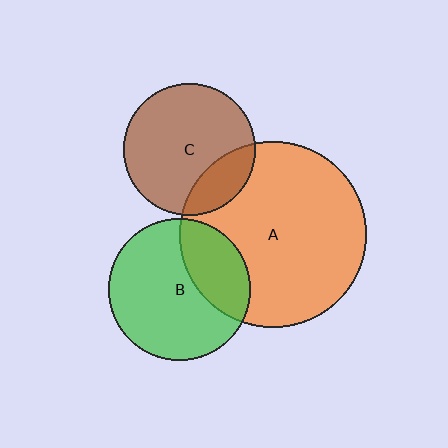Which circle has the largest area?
Circle A (orange).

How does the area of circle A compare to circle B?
Approximately 1.7 times.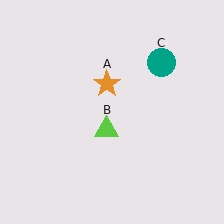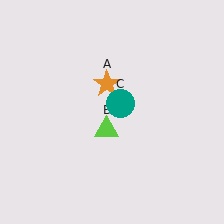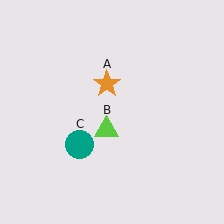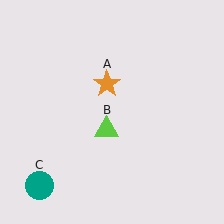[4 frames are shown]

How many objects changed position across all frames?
1 object changed position: teal circle (object C).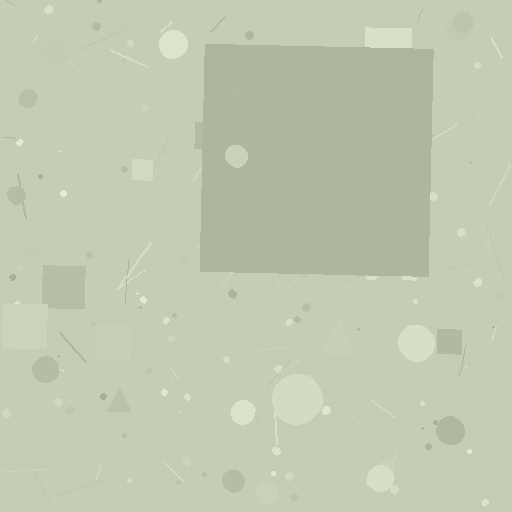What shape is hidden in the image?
A square is hidden in the image.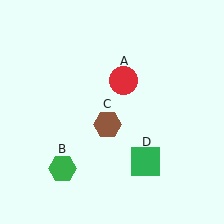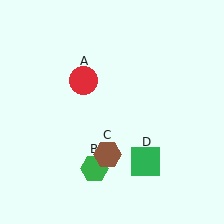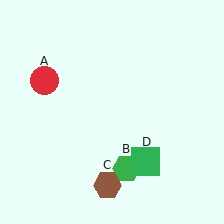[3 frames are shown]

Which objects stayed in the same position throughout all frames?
Green square (object D) remained stationary.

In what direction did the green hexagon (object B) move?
The green hexagon (object B) moved right.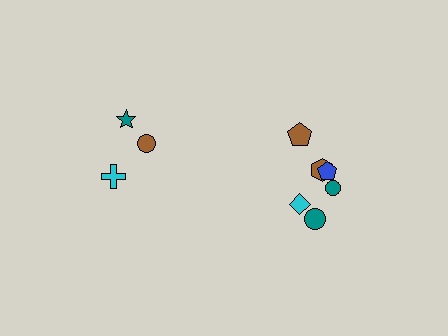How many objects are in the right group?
There are 6 objects.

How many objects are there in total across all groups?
There are 9 objects.